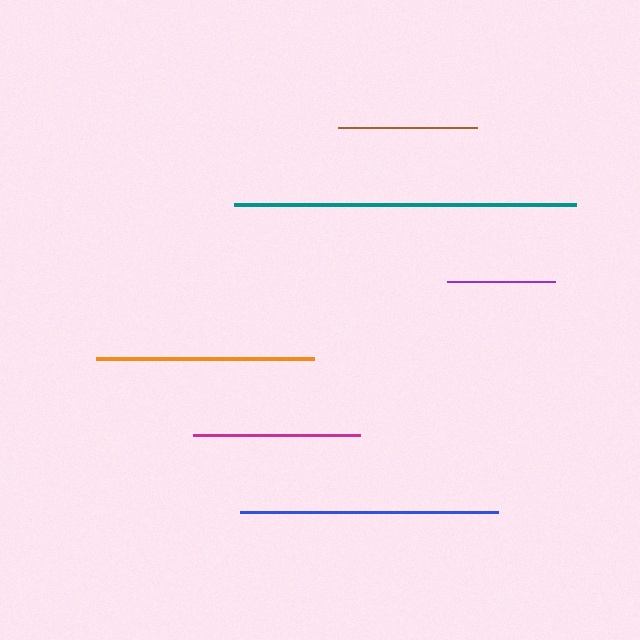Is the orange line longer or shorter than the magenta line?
The orange line is longer than the magenta line.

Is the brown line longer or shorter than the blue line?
The blue line is longer than the brown line.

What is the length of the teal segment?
The teal segment is approximately 343 pixels long.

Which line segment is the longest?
The teal line is the longest at approximately 343 pixels.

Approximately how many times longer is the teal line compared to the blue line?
The teal line is approximately 1.3 times the length of the blue line.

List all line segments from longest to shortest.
From longest to shortest: teal, blue, orange, magenta, brown, purple.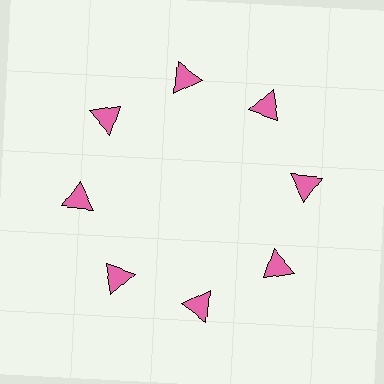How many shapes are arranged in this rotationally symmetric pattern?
There are 8 shapes, arranged in 8 groups of 1.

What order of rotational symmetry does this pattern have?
This pattern has 8-fold rotational symmetry.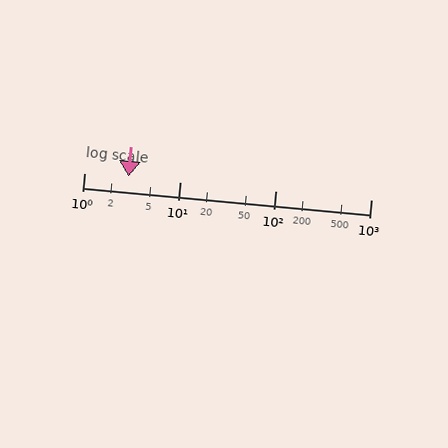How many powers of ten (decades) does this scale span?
The scale spans 3 decades, from 1 to 1000.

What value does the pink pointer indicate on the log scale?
The pointer indicates approximately 2.9.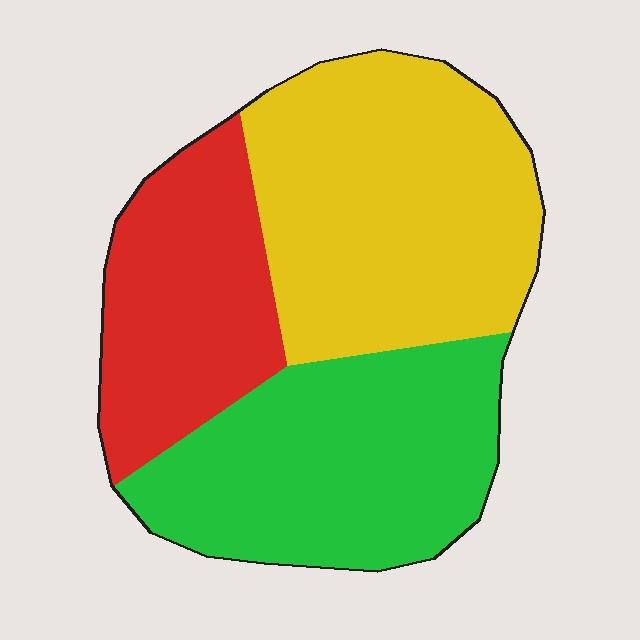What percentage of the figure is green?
Green covers 35% of the figure.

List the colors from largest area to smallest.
From largest to smallest: yellow, green, red.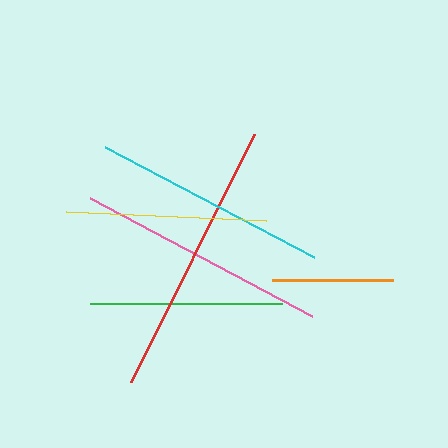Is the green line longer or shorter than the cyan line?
The cyan line is longer than the green line.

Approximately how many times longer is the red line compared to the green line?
The red line is approximately 1.4 times the length of the green line.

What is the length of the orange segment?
The orange segment is approximately 122 pixels long.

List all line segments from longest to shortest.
From longest to shortest: red, pink, cyan, yellow, green, orange.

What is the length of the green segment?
The green segment is approximately 192 pixels long.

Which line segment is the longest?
The red line is the longest at approximately 276 pixels.